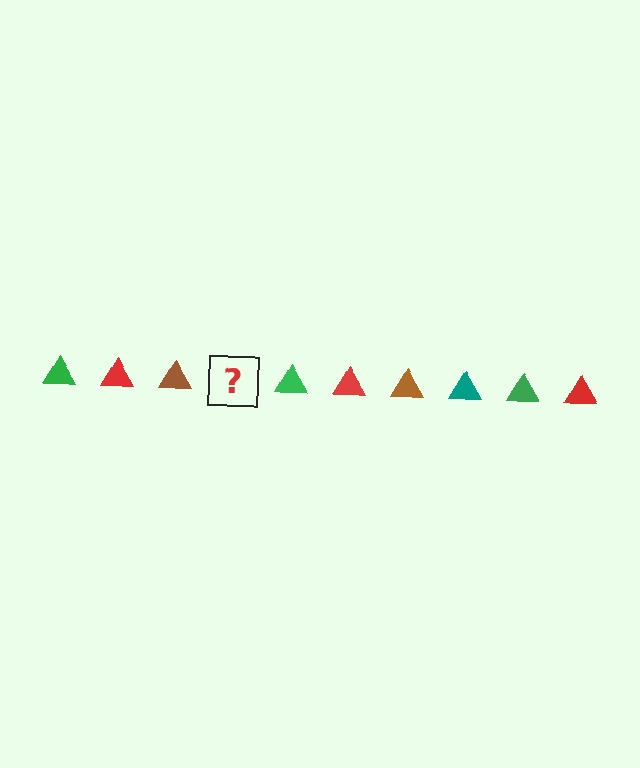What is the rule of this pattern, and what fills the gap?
The rule is that the pattern cycles through green, red, brown, teal triangles. The gap should be filled with a teal triangle.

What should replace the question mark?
The question mark should be replaced with a teal triangle.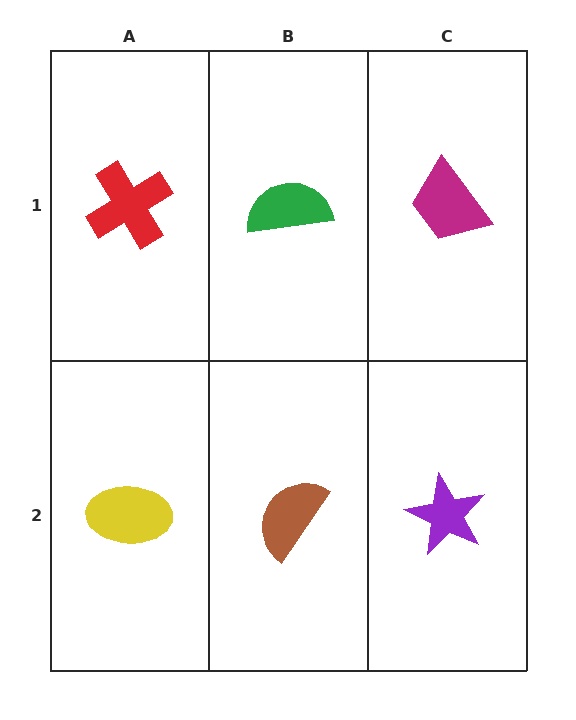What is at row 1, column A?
A red cross.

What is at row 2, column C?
A purple star.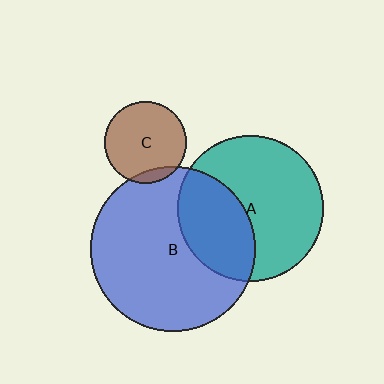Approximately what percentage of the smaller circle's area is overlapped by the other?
Approximately 35%.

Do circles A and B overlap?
Yes.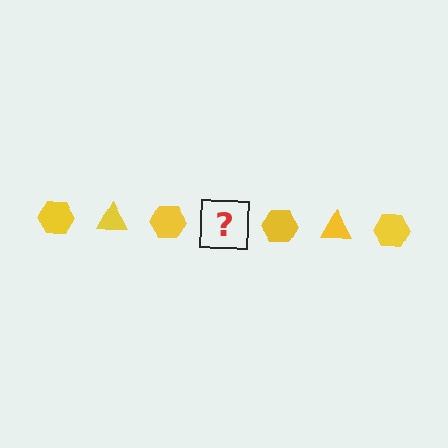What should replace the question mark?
The question mark should be replaced with a yellow triangle.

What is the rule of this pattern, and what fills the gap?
The rule is that the pattern cycles through hexagon, triangle shapes in yellow. The gap should be filled with a yellow triangle.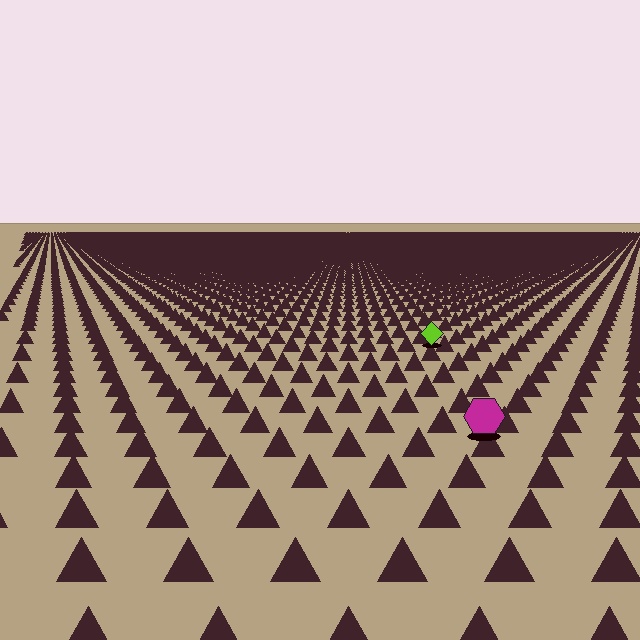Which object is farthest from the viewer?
The lime diamond is farthest from the viewer. It appears smaller and the ground texture around it is denser.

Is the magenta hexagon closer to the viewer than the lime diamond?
Yes. The magenta hexagon is closer — you can tell from the texture gradient: the ground texture is coarser near it.